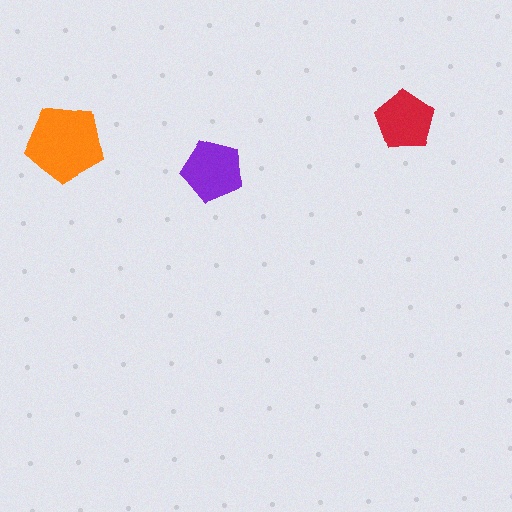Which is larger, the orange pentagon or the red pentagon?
The orange one.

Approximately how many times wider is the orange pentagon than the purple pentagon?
About 1.5 times wider.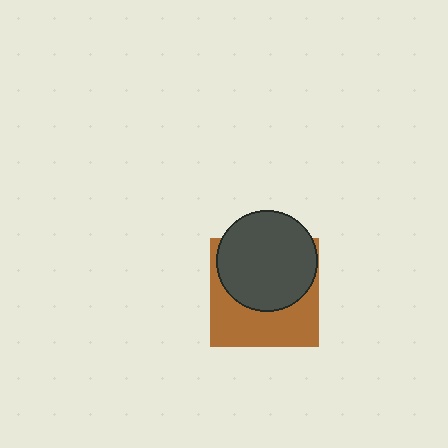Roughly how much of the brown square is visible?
About half of it is visible (roughly 47%).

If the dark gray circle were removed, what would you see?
You would see the complete brown square.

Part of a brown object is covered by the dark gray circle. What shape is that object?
It is a square.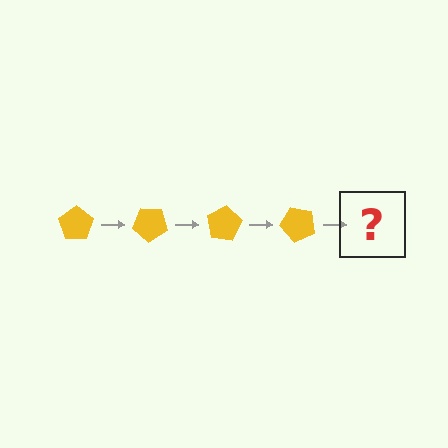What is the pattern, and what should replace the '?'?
The pattern is that the pentagon rotates 40 degrees each step. The '?' should be a yellow pentagon rotated 160 degrees.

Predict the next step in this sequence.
The next step is a yellow pentagon rotated 160 degrees.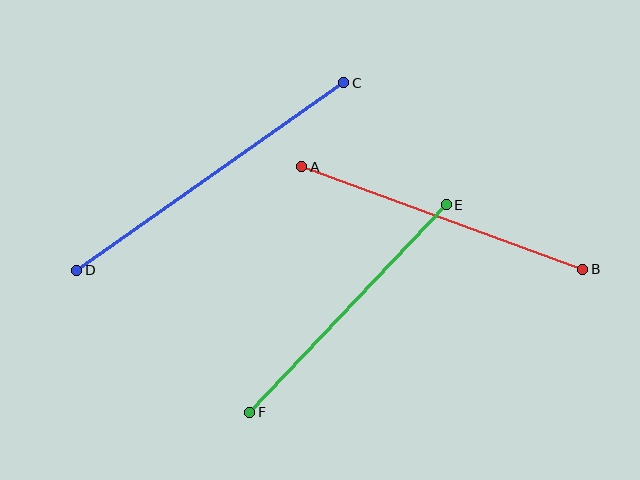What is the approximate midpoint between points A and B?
The midpoint is at approximately (442, 218) pixels.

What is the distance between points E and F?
The distance is approximately 286 pixels.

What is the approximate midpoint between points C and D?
The midpoint is at approximately (210, 177) pixels.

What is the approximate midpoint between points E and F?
The midpoint is at approximately (348, 308) pixels.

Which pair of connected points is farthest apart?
Points C and D are farthest apart.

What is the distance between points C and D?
The distance is approximately 326 pixels.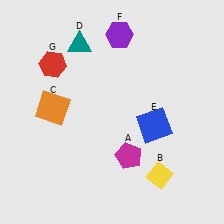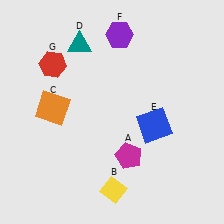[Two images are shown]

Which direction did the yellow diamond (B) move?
The yellow diamond (B) moved left.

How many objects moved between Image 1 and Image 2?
1 object moved between the two images.